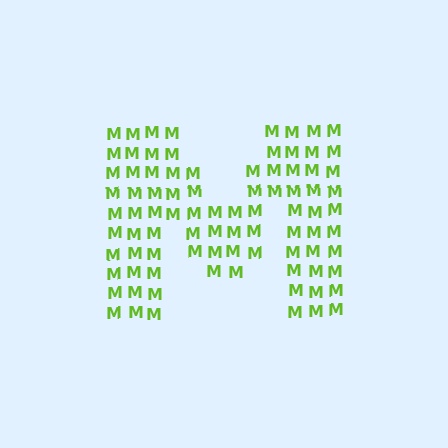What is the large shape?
The large shape is the letter M.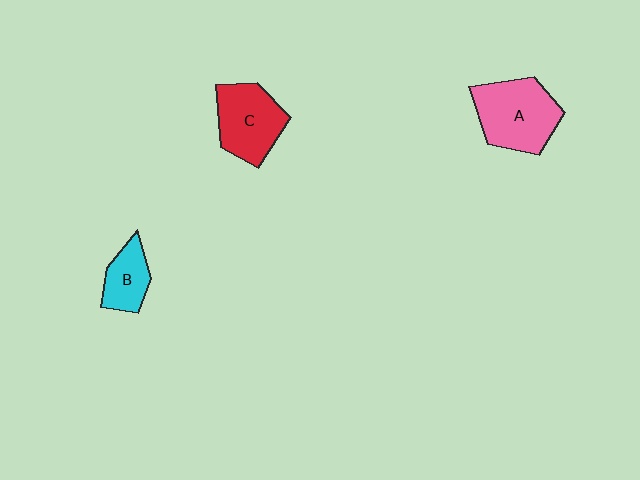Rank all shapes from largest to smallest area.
From largest to smallest: A (pink), C (red), B (cyan).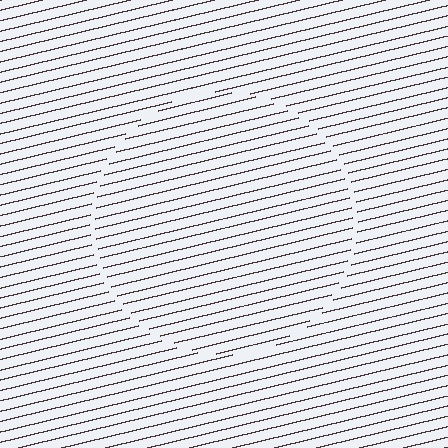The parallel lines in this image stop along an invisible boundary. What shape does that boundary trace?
An illusory circle. The interior of the shape contains the same grating, shifted by half a period — the contour is defined by the phase discontinuity where line-ends from the inner and outer gratings abut.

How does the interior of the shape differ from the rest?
The interior of the shape contains the same grating, shifted by half a period — the contour is defined by the phase discontinuity where line-ends from the inner and outer gratings abut.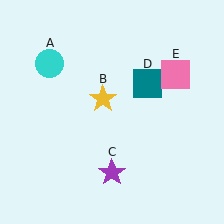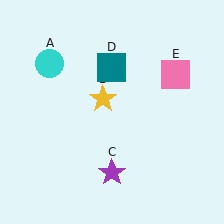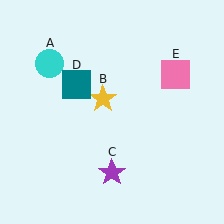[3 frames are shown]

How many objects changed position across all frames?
1 object changed position: teal square (object D).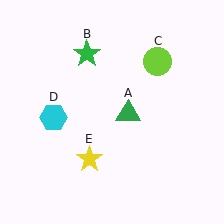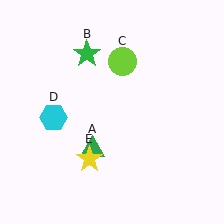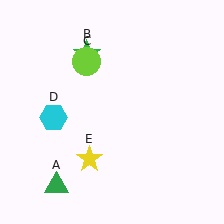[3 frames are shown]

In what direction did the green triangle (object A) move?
The green triangle (object A) moved down and to the left.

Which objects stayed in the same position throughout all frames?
Green star (object B) and cyan hexagon (object D) and yellow star (object E) remained stationary.